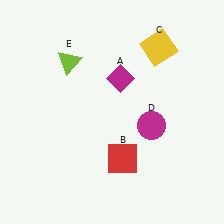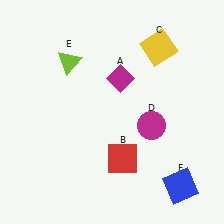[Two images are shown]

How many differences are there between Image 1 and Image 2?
There is 1 difference between the two images.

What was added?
A blue square (F) was added in Image 2.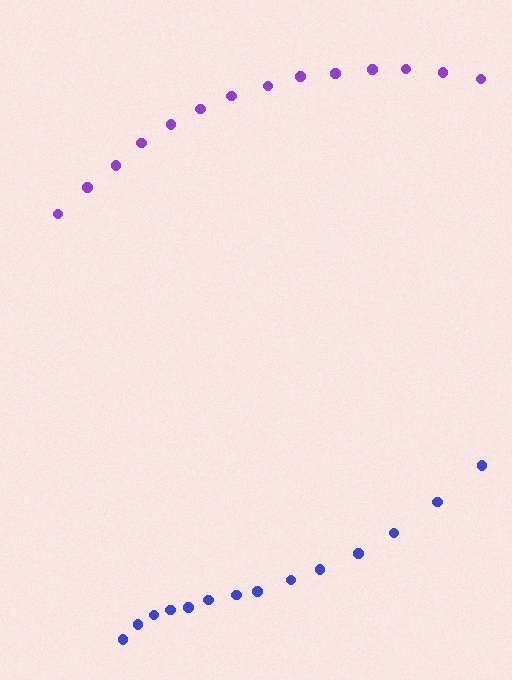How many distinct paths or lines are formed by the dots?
There are 2 distinct paths.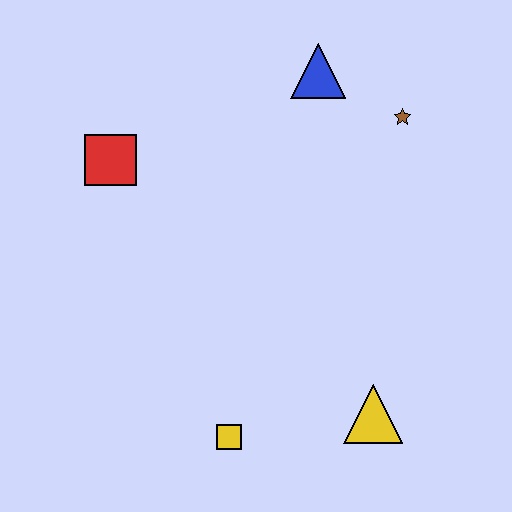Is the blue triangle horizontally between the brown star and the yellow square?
Yes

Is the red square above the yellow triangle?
Yes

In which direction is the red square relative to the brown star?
The red square is to the left of the brown star.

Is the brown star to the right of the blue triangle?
Yes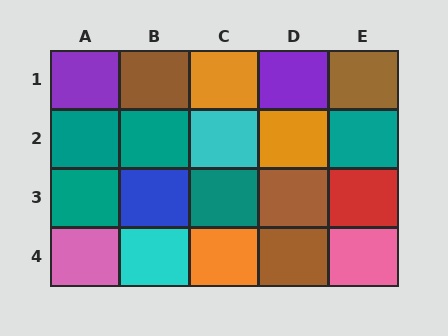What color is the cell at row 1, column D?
Purple.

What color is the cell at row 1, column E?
Brown.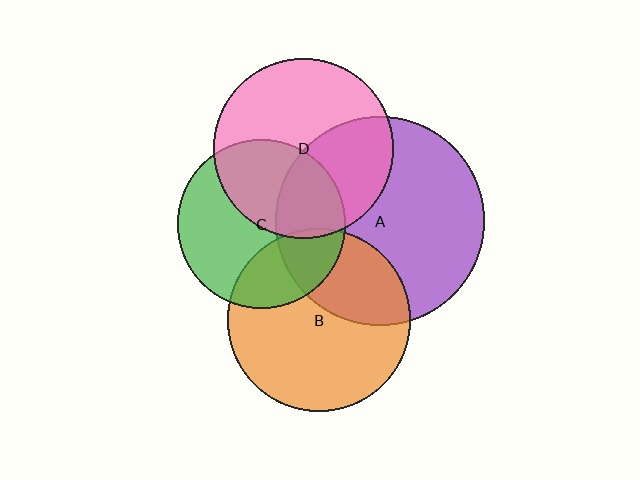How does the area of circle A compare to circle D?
Approximately 1.3 times.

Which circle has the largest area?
Circle A (purple).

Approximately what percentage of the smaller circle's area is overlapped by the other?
Approximately 40%.